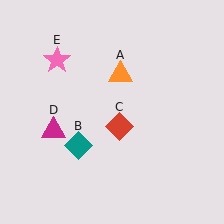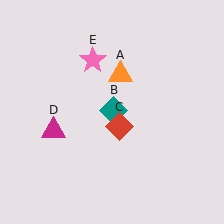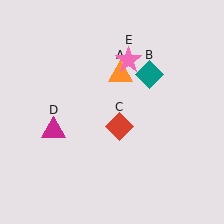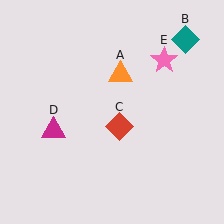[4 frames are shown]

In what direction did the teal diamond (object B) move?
The teal diamond (object B) moved up and to the right.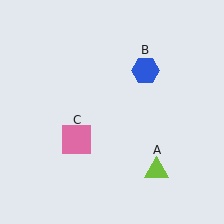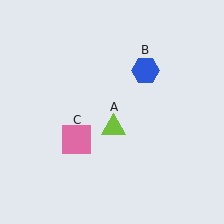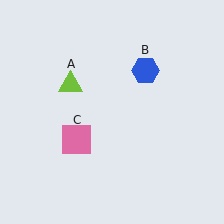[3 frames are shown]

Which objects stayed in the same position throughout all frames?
Blue hexagon (object B) and pink square (object C) remained stationary.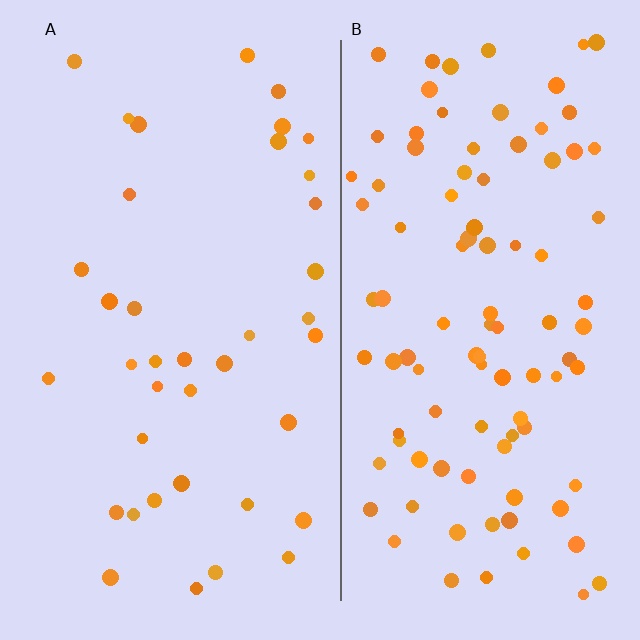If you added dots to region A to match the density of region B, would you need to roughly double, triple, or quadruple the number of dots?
Approximately triple.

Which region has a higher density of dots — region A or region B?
B (the right).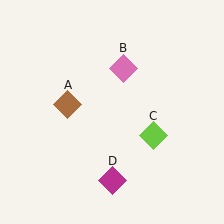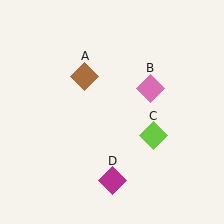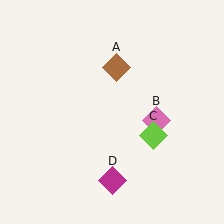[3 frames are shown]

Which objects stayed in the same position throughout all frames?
Lime diamond (object C) and magenta diamond (object D) remained stationary.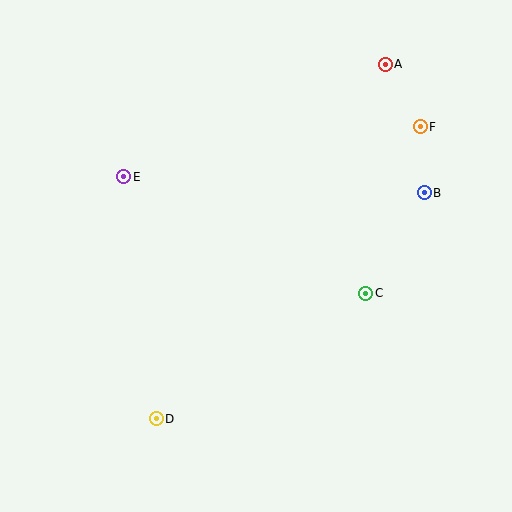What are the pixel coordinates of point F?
Point F is at (420, 127).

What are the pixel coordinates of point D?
Point D is at (156, 419).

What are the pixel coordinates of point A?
Point A is at (385, 64).